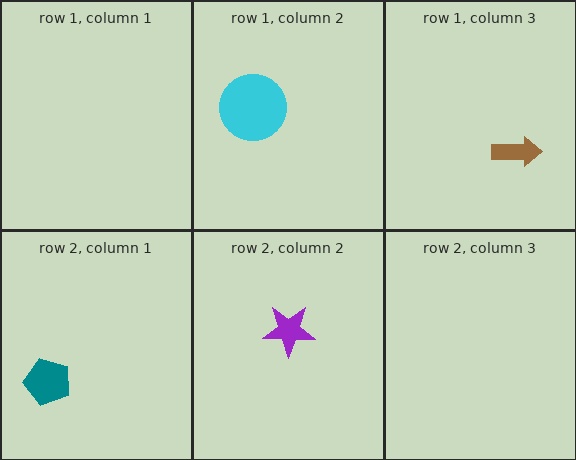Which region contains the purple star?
The row 2, column 2 region.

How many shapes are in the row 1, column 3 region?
1.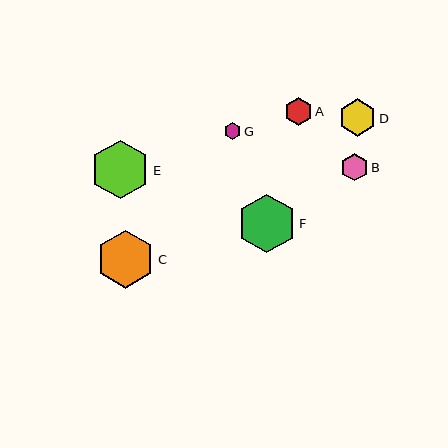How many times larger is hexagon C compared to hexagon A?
Hexagon C is approximately 2.1 times the size of hexagon A.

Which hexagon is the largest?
Hexagon E is the largest with a size of approximately 59 pixels.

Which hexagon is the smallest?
Hexagon G is the smallest with a size of approximately 17 pixels.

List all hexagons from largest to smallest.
From largest to smallest: E, F, C, D, B, A, G.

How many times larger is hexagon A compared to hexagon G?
Hexagon A is approximately 1.6 times the size of hexagon G.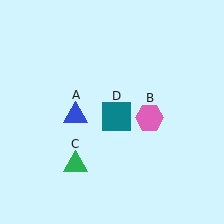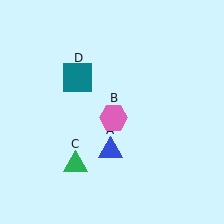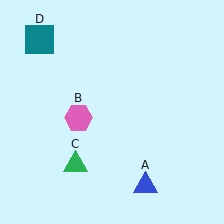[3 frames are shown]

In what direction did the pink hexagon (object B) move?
The pink hexagon (object B) moved left.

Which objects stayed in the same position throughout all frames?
Green triangle (object C) remained stationary.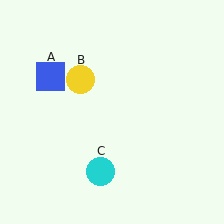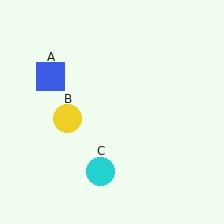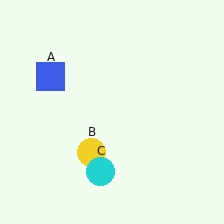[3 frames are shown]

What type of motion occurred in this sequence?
The yellow circle (object B) rotated counterclockwise around the center of the scene.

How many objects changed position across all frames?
1 object changed position: yellow circle (object B).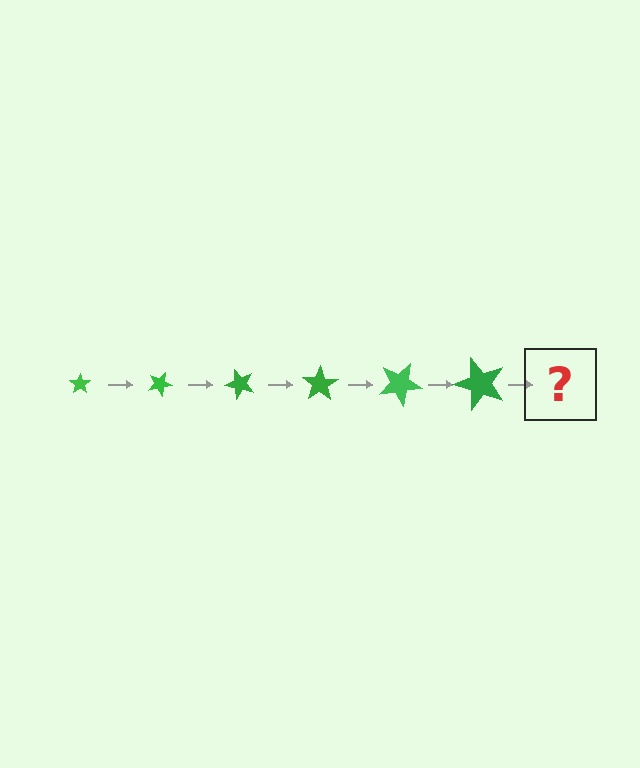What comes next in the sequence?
The next element should be a star, larger than the previous one and rotated 150 degrees from the start.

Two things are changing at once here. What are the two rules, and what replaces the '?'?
The two rules are that the star grows larger each step and it rotates 25 degrees each step. The '?' should be a star, larger than the previous one and rotated 150 degrees from the start.